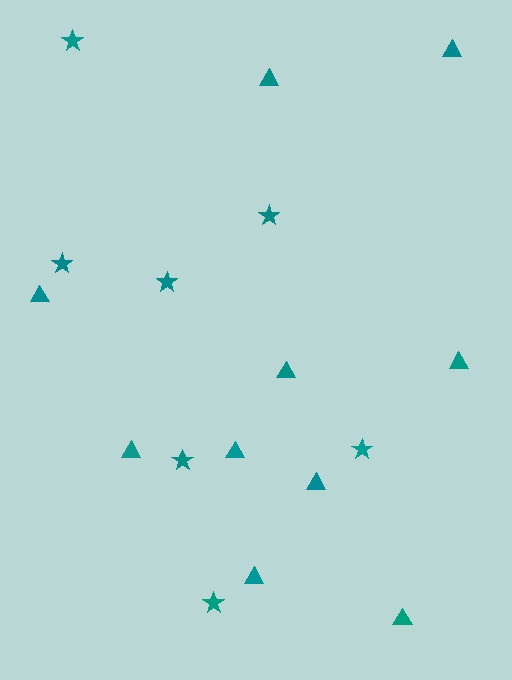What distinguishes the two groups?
There are 2 groups: one group of stars (7) and one group of triangles (10).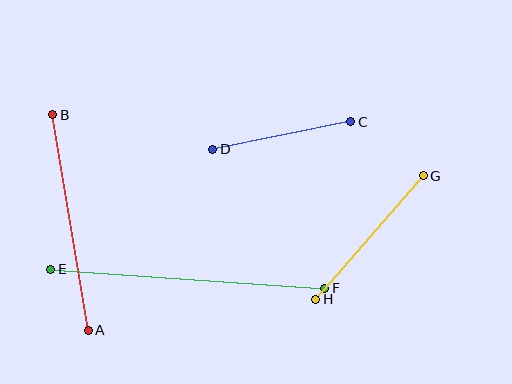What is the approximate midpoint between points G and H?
The midpoint is at approximately (369, 237) pixels.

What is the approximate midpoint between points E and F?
The midpoint is at approximately (188, 279) pixels.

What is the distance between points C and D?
The distance is approximately 141 pixels.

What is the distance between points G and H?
The distance is approximately 164 pixels.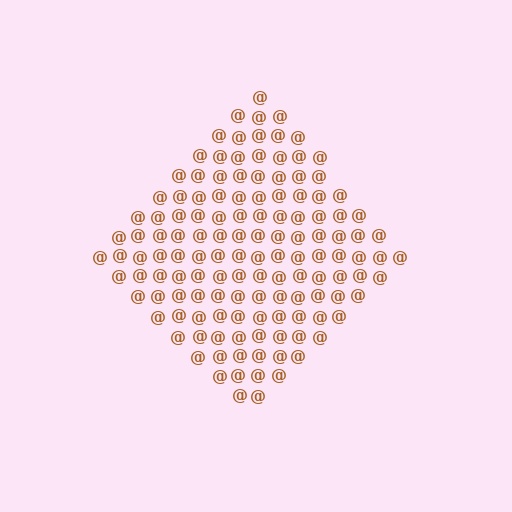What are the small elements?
The small elements are at signs.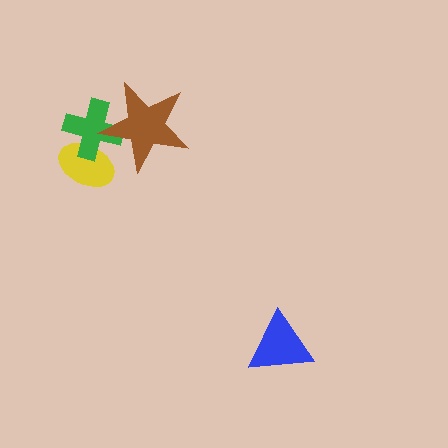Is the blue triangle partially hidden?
No, no other shape covers it.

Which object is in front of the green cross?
The brown star is in front of the green cross.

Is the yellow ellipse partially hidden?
Yes, it is partially covered by another shape.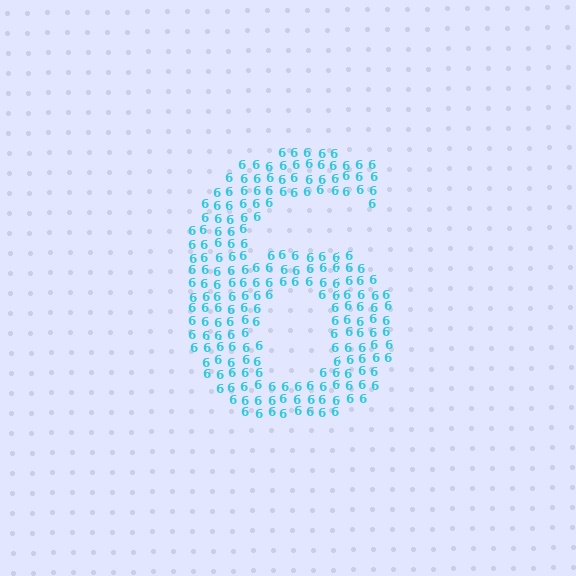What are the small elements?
The small elements are digit 6's.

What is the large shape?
The large shape is the digit 6.